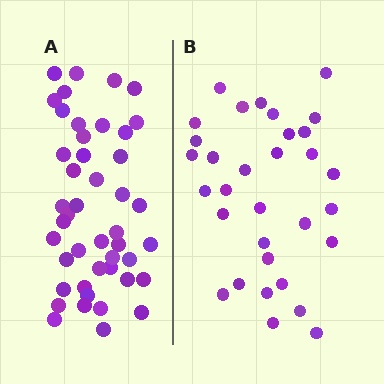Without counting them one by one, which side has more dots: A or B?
Region A (the left region) has more dots.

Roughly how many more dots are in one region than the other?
Region A has approximately 15 more dots than region B.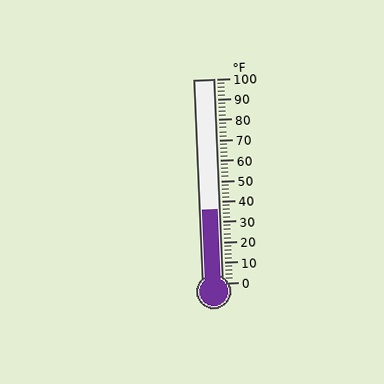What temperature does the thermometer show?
The thermometer shows approximately 36°F.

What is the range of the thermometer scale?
The thermometer scale ranges from 0°F to 100°F.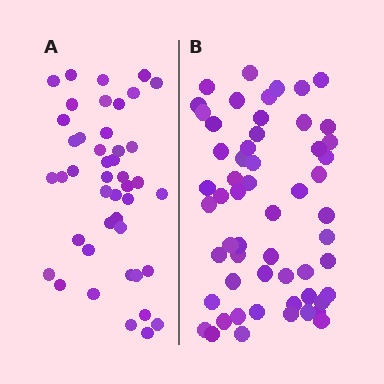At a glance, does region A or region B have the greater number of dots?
Region B (the right region) has more dots.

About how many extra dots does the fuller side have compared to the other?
Region B has approximately 15 more dots than region A.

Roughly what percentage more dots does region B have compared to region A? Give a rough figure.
About 30% more.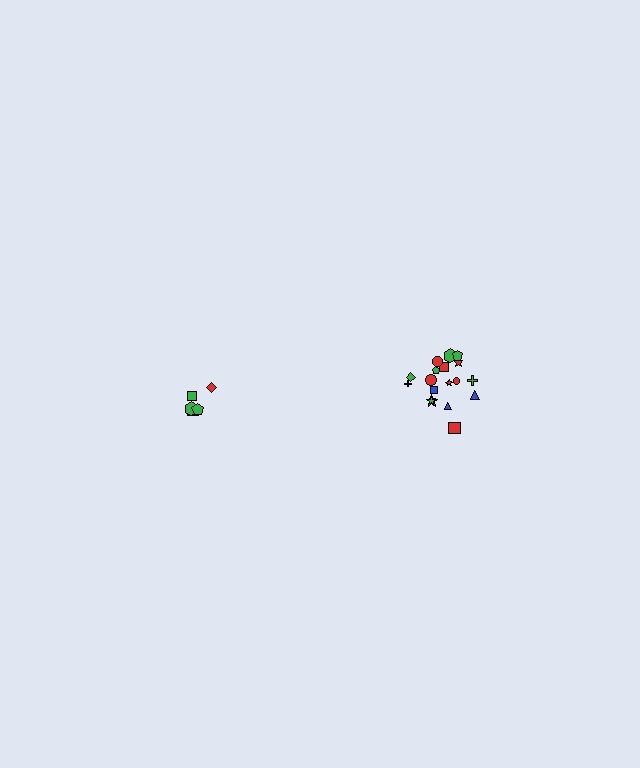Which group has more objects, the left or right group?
The right group.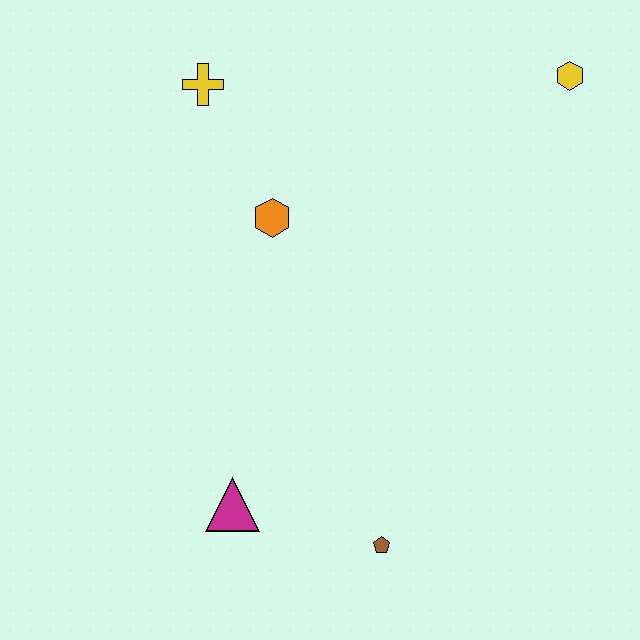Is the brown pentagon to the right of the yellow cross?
Yes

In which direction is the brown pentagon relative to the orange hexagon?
The brown pentagon is below the orange hexagon.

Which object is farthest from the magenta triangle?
The yellow hexagon is farthest from the magenta triangle.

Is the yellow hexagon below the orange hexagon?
No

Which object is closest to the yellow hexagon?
The orange hexagon is closest to the yellow hexagon.